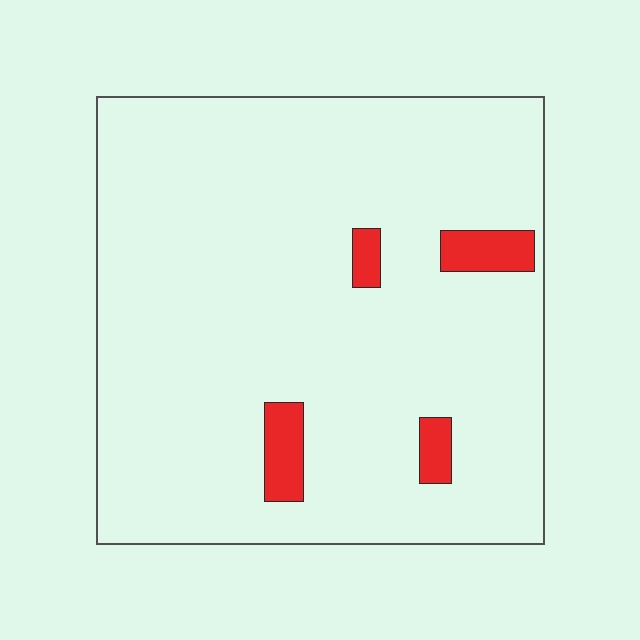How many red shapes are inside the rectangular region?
4.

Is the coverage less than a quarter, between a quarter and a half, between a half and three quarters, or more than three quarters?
Less than a quarter.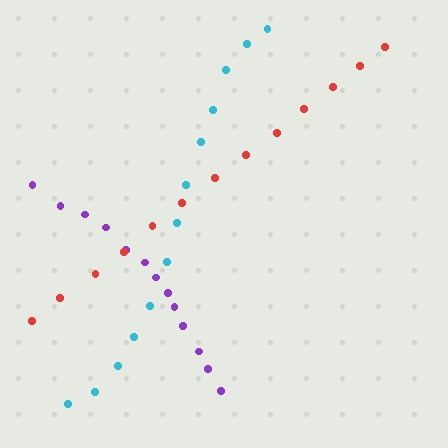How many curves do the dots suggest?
There are 3 distinct paths.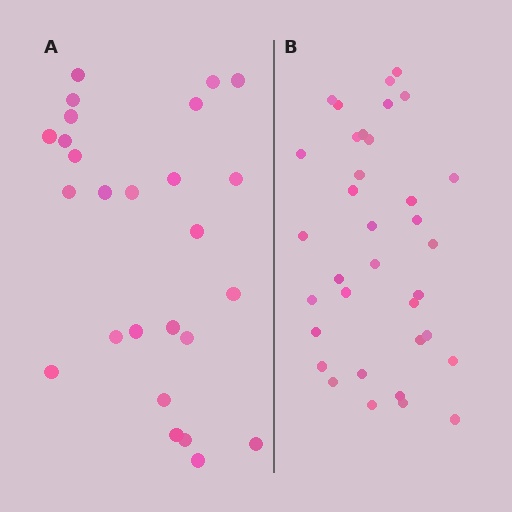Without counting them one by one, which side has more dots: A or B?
Region B (the right region) has more dots.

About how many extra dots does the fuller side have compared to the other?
Region B has roughly 8 or so more dots than region A.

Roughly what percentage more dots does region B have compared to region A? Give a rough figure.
About 35% more.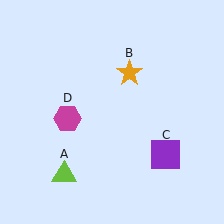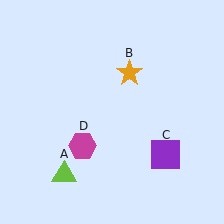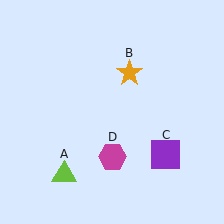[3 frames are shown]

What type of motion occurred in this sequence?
The magenta hexagon (object D) rotated counterclockwise around the center of the scene.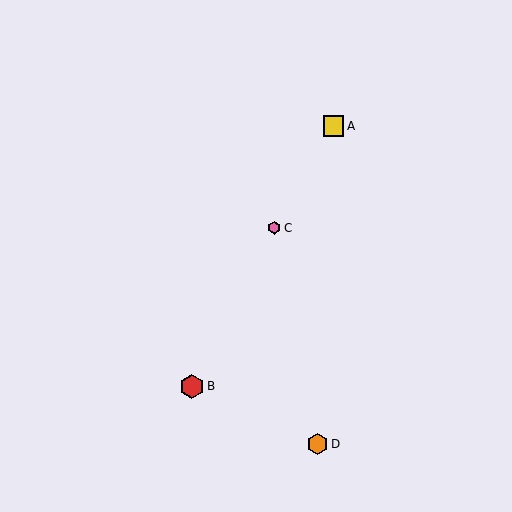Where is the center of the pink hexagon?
The center of the pink hexagon is at (274, 228).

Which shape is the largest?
The red hexagon (labeled B) is the largest.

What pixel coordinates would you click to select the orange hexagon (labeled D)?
Click at (317, 444) to select the orange hexagon D.